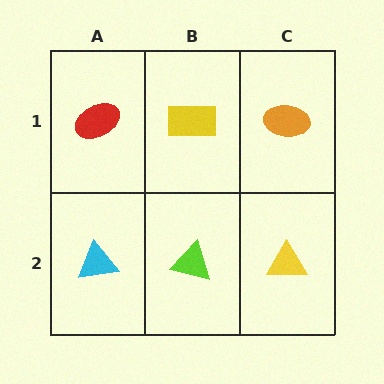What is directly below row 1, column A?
A cyan triangle.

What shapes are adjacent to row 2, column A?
A red ellipse (row 1, column A), a lime triangle (row 2, column B).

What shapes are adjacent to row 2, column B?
A yellow rectangle (row 1, column B), a cyan triangle (row 2, column A), a yellow triangle (row 2, column C).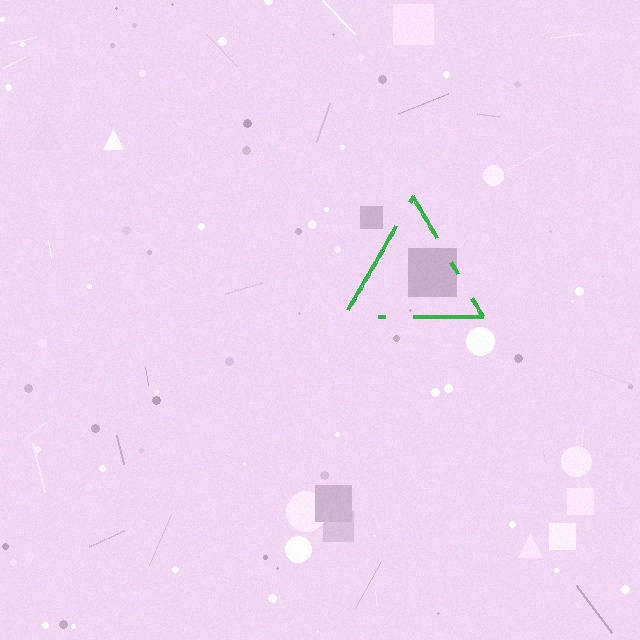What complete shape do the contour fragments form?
The contour fragments form a triangle.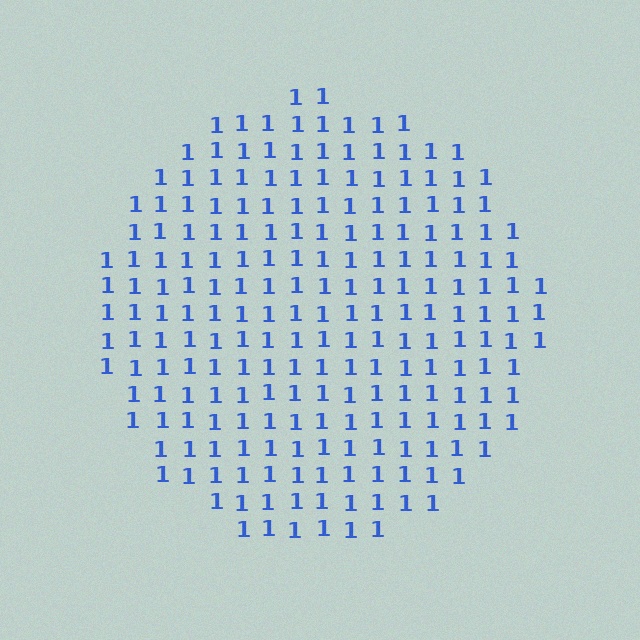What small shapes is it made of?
It is made of small digit 1's.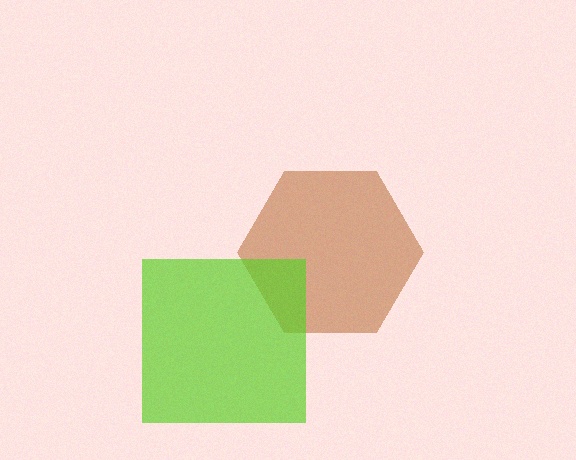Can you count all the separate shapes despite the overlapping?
Yes, there are 2 separate shapes.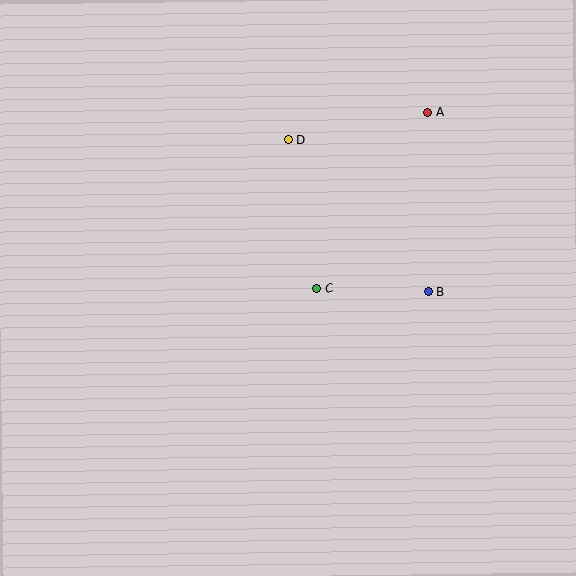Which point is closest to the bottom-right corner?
Point B is closest to the bottom-right corner.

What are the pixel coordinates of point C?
Point C is at (317, 288).